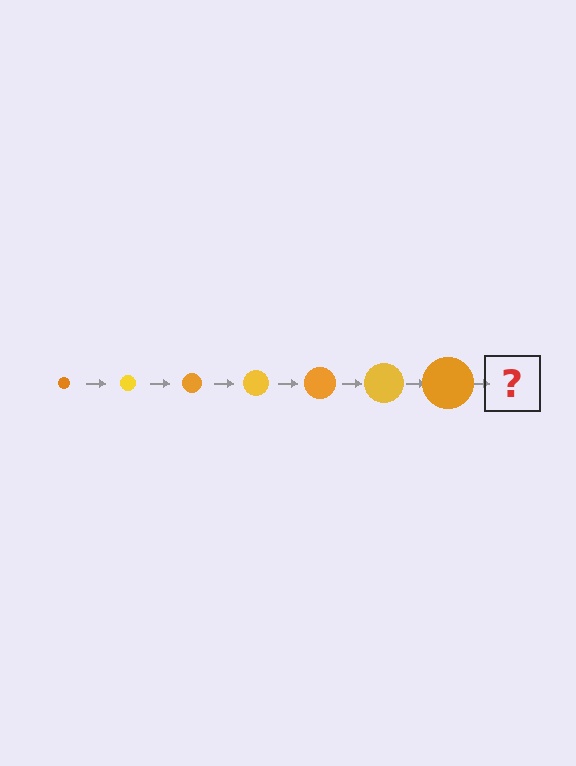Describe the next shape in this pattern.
It should be a yellow circle, larger than the previous one.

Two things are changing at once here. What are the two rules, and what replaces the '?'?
The two rules are that the circle grows larger each step and the color cycles through orange and yellow. The '?' should be a yellow circle, larger than the previous one.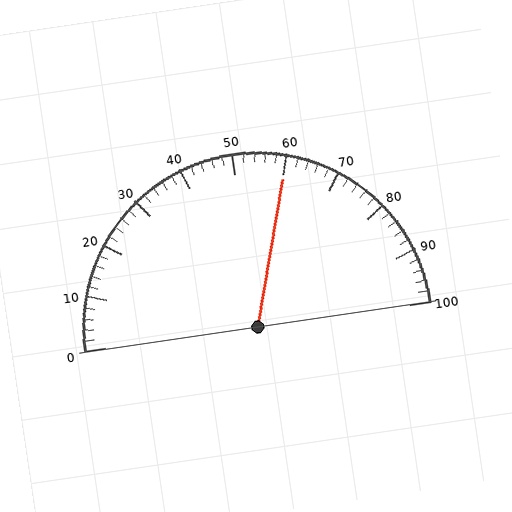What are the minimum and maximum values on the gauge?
The gauge ranges from 0 to 100.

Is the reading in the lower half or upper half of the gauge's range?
The reading is in the upper half of the range (0 to 100).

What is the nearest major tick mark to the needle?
The nearest major tick mark is 60.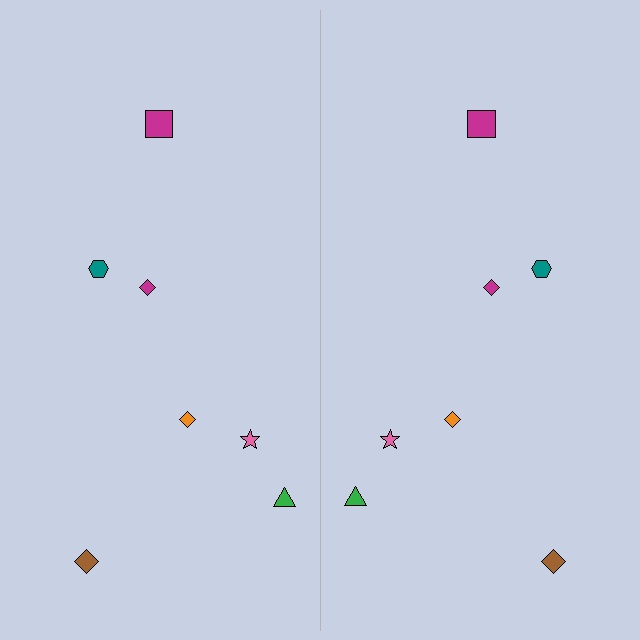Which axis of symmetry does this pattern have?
The pattern has a vertical axis of symmetry running through the center of the image.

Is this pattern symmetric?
Yes, this pattern has bilateral (reflection) symmetry.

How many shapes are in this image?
There are 14 shapes in this image.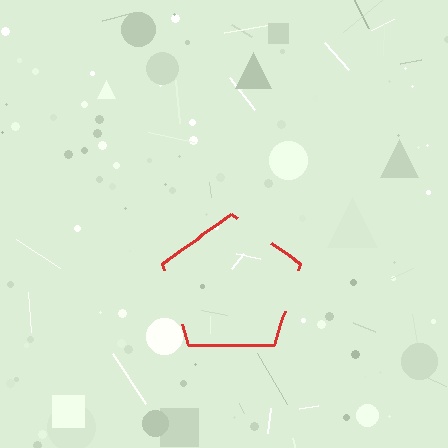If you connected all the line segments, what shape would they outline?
They would outline a pentagon.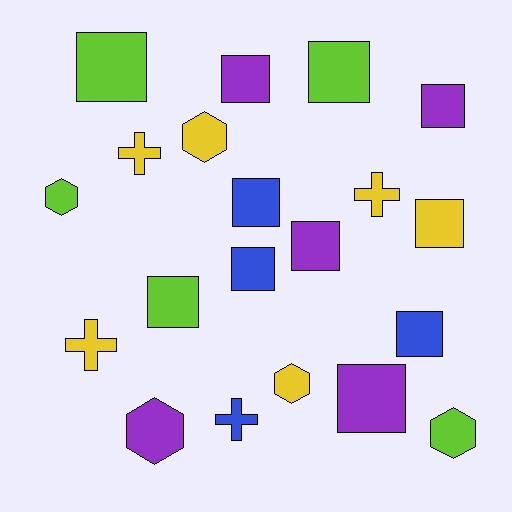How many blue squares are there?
There are 3 blue squares.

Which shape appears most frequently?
Square, with 11 objects.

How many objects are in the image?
There are 20 objects.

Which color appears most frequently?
Yellow, with 6 objects.